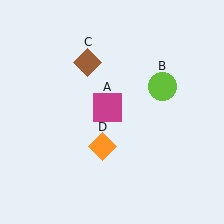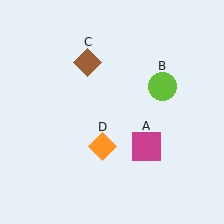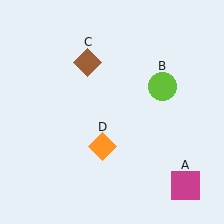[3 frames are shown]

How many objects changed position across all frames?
1 object changed position: magenta square (object A).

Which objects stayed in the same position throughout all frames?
Lime circle (object B) and brown diamond (object C) and orange diamond (object D) remained stationary.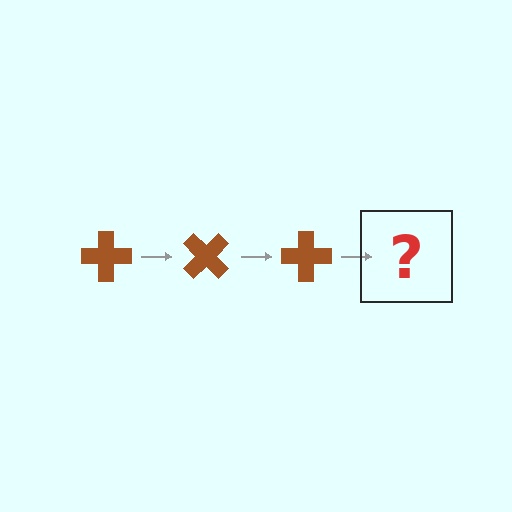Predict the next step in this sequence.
The next step is a brown cross rotated 135 degrees.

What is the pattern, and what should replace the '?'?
The pattern is that the cross rotates 45 degrees each step. The '?' should be a brown cross rotated 135 degrees.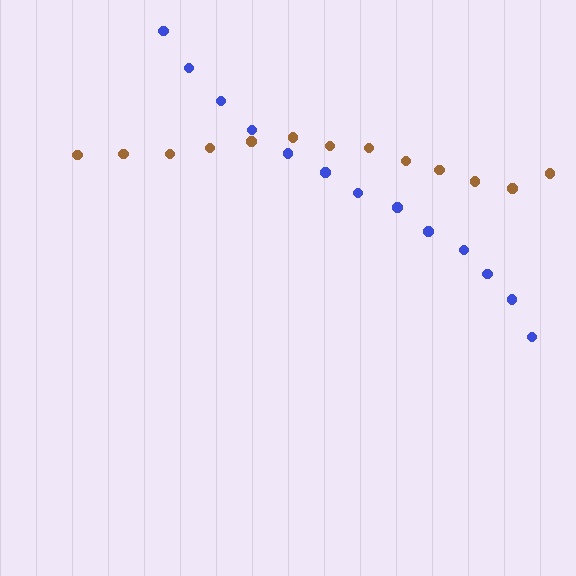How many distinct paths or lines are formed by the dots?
There are 2 distinct paths.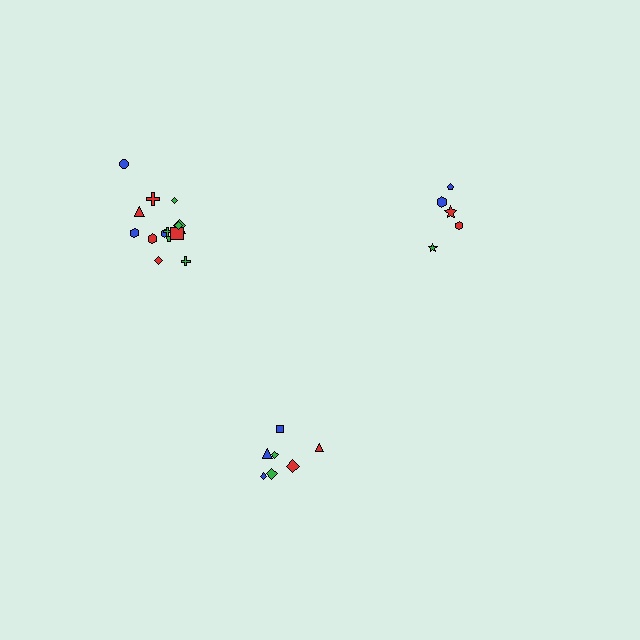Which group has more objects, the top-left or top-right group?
The top-left group.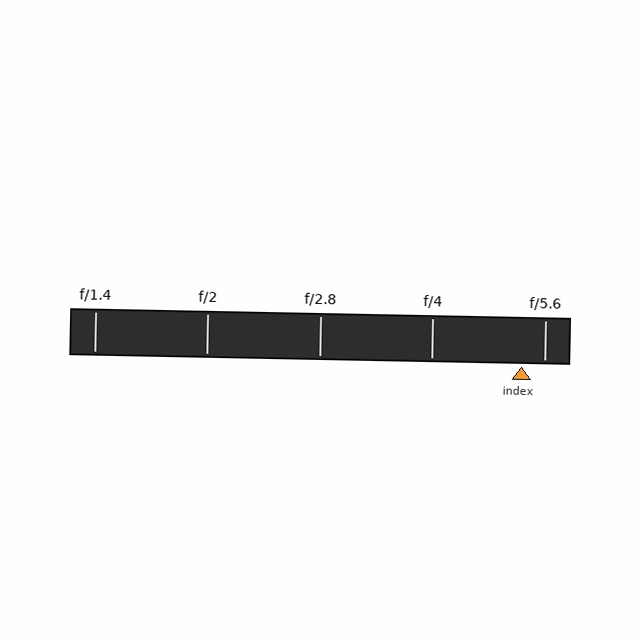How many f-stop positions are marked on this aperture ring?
There are 5 f-stop positions marked.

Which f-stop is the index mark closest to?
The index mark is closest to f/5.6.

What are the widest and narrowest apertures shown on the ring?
The widest aperture shown is f/1.4 and the narrowest is f/5.6.